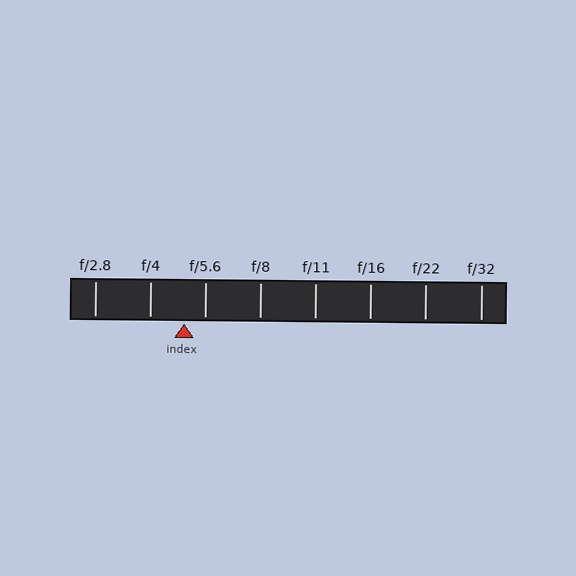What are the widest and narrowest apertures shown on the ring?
The widest aperture shown is f/2.8 and the narrowest is f/32.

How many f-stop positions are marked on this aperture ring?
There are 8 f-stop positions marked.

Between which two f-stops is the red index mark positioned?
The index mark is between f/4 and f/5.6.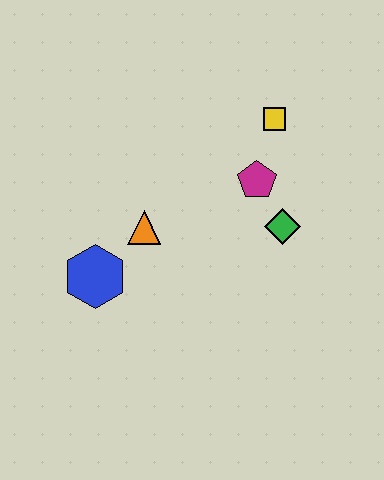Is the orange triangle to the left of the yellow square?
Yes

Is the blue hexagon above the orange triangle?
No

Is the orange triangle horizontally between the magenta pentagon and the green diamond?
No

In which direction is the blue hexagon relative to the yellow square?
The blue hexagon is to the left of the yellow square.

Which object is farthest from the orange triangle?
The yellow square is farthest from the orange triangle.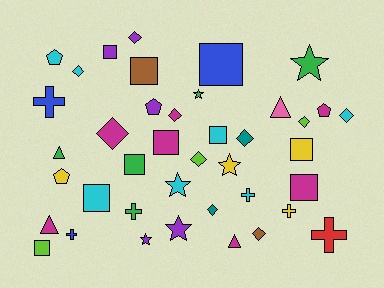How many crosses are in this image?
There are 6 crosses.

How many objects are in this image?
There are 40 objects.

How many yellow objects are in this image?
There are 4 yellow objects.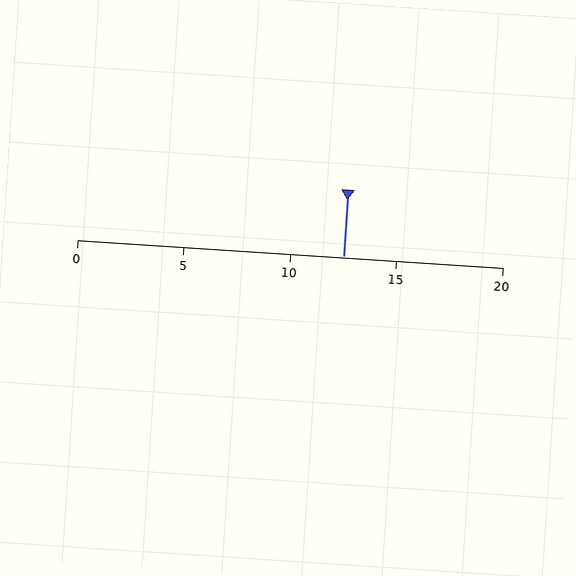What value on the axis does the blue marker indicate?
The marker indicates approximately 12.5.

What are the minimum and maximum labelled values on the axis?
The axis runs from 0 to 20.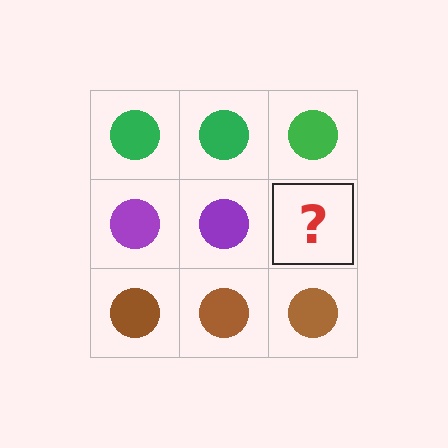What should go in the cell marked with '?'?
The missing cell should contain a purple circle.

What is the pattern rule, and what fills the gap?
The rule is that each row has a consistent color. The gap should be filled with a purple circle.